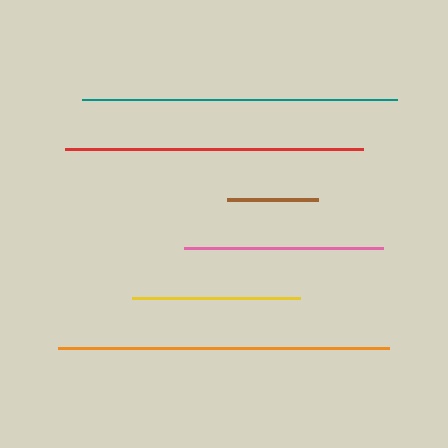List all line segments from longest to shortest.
From longest to shortest: orange, teal, red, pink, yellow, brown.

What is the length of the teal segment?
The teal segment is approximately 315 pixels long.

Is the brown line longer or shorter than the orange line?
The orange line is longer than the brown line.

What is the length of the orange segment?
The orange segment is approximately 331 pixels long.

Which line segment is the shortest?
The brown line is the shortest at approximately 91 pixels.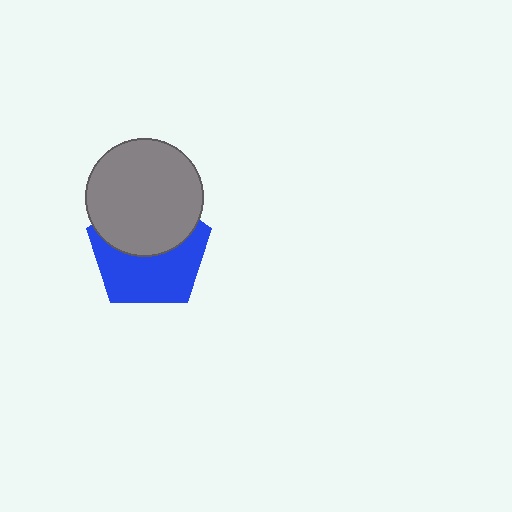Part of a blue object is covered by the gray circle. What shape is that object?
It is a pentagon.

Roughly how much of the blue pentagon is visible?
About half of it is visible (roughly 54%).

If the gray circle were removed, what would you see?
You would see the complete blue pentagon.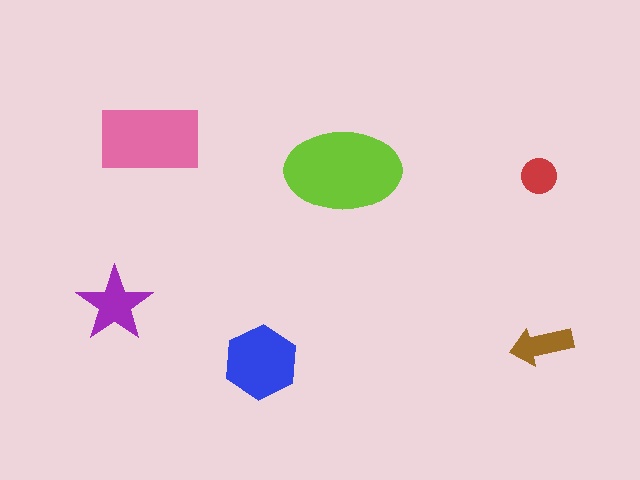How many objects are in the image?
There are 6 objects in the image.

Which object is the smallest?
The red circle.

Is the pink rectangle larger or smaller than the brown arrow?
Larger.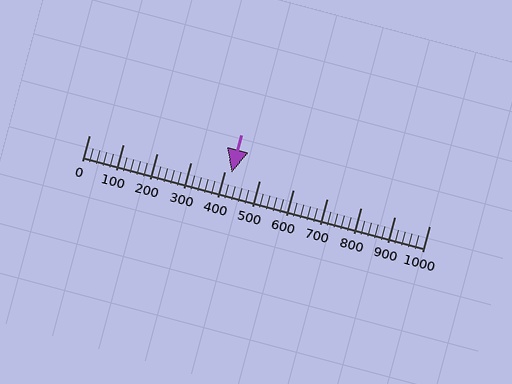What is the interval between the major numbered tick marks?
The major tick marks are spaced 100 units apart.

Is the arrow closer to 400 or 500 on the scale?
The arrow is closer to 400.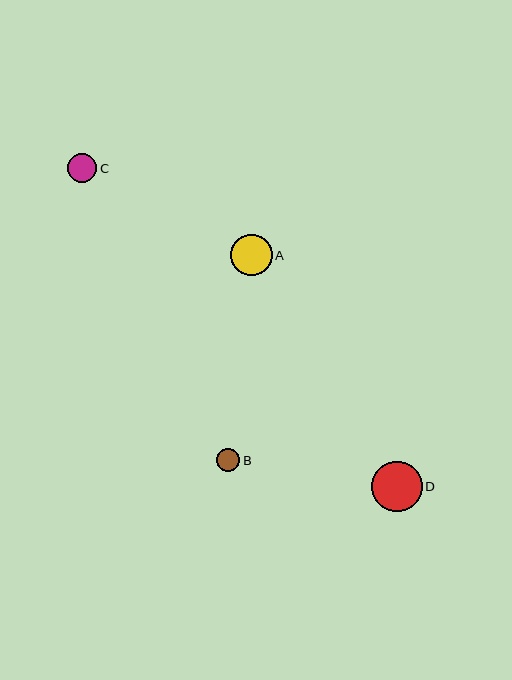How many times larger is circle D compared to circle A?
Circle D is approximately 1.2 times the size of circle A.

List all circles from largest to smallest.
From largest to smallest: D, A, C, B.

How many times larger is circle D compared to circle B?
Circle D is approximately 2.2 times the size of circle B.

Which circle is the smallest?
Circle B is the smallest with a size of approximately 23 pixels.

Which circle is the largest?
Circle D is the largest with a size of approximately 50 pixels.